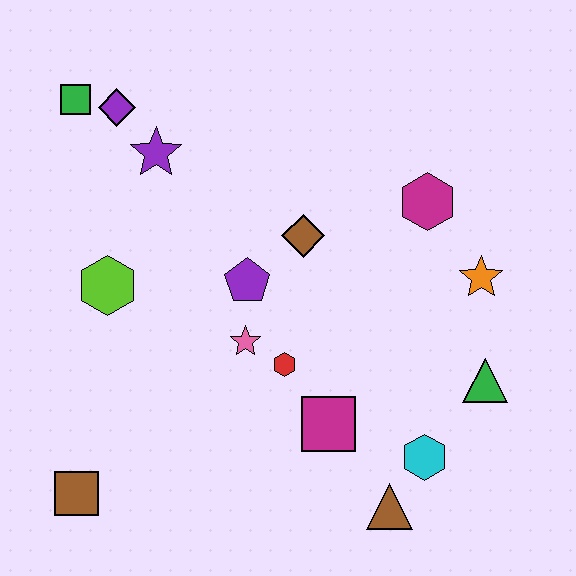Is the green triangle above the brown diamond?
No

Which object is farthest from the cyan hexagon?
The green square is farthest from the cyan hexagon.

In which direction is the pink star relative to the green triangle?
The pink star is to the left of the green triangle.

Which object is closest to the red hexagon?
The pink star is closest to the red hexagon.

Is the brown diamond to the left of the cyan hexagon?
Yes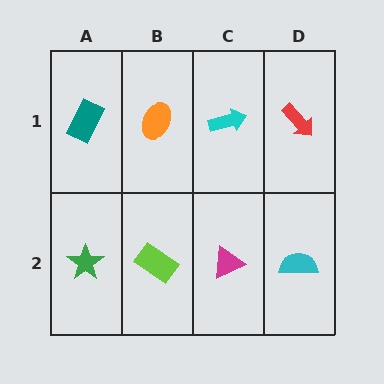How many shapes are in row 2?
4 shapes.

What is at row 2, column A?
A green star.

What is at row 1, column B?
An orange ellipse.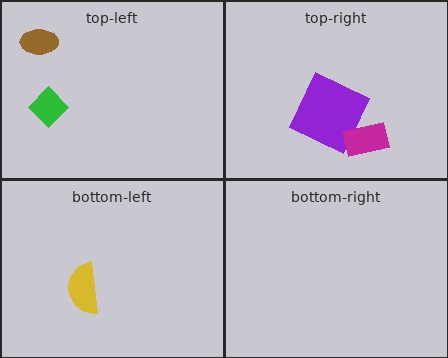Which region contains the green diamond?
The top-left region.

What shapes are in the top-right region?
The purple square, the magenta rectangle.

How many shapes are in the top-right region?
2.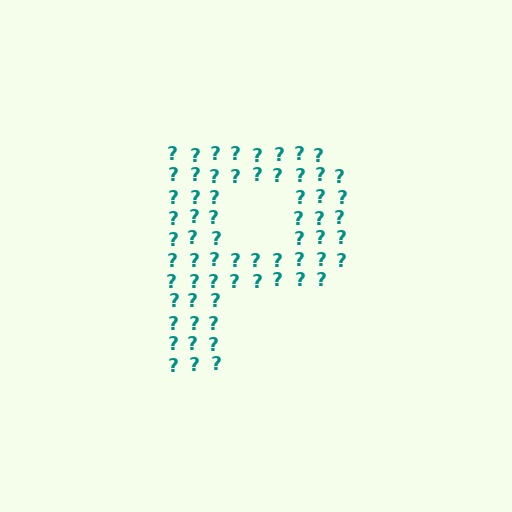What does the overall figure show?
The overall figure shows the letter P.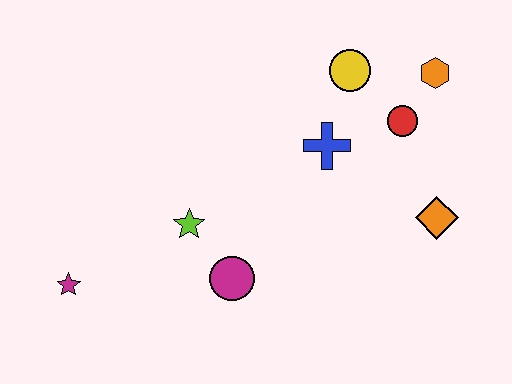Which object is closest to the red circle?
The orange hexagon is closest to the red circle.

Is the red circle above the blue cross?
Yes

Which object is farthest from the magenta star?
The orange hexagon is farthest from the magenta star.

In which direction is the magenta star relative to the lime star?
The magenta star is to the left of the lime star.